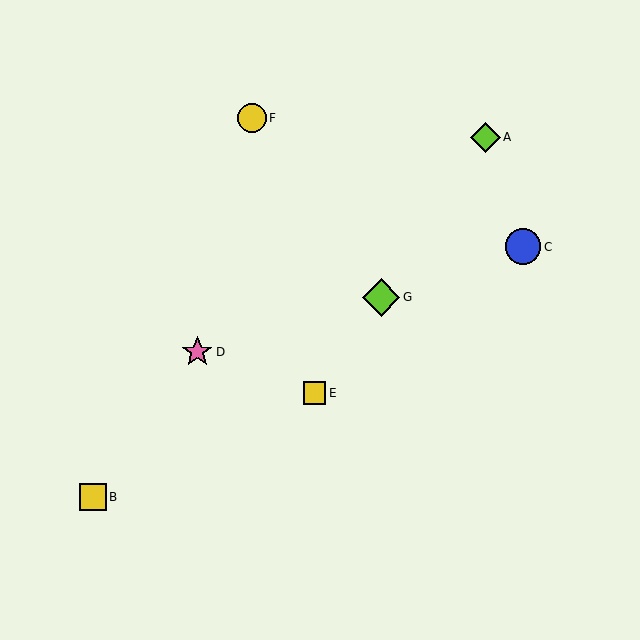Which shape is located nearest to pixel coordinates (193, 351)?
The pink star (labeled D) at (197, 352) is nearest to that location.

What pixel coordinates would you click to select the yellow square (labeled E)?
Click at (315, 393) to select the yellow square E.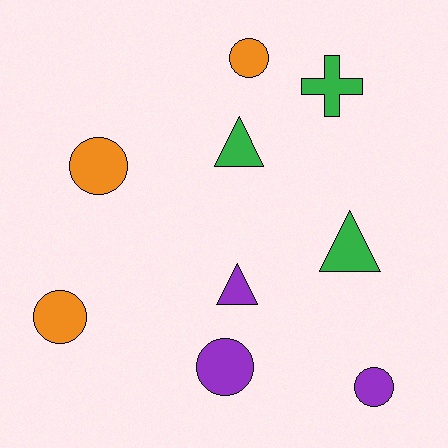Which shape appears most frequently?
Circle, with 5 objects.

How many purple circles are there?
There are 2 purple circles.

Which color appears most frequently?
Purple, with 3 objects.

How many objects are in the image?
There are 9 objects.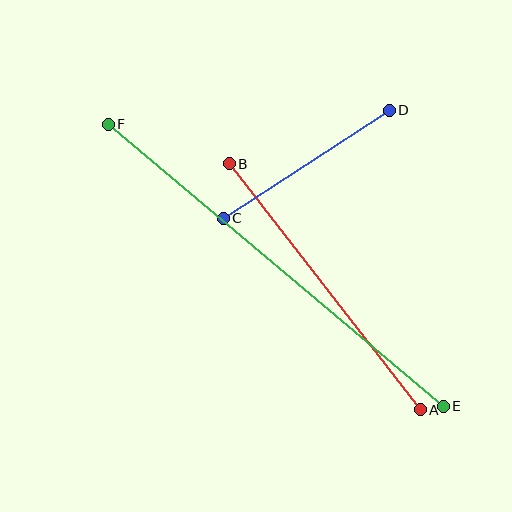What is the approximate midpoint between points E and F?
The midpoint is at approximately (276, 265) pixels.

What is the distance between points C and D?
The distance is approximately 198 pixels.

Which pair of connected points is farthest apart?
Points E and F are farthest apart.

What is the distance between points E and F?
The distance is approximately 438 pixels.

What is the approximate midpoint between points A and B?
The midpoint is at approximately (325, 287) pixels.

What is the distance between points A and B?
The distance is approximately 311 pixels.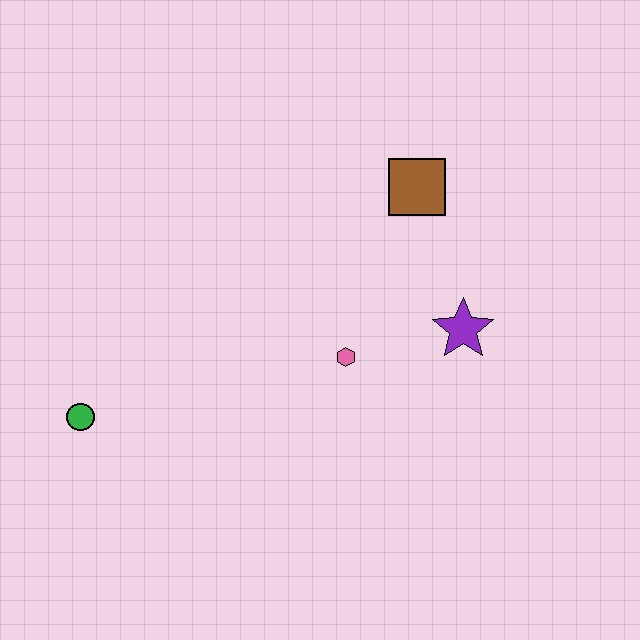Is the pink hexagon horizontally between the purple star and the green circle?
Yes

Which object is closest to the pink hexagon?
The purple star is closest to the pink hexagon.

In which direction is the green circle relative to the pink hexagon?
The green circle is to the left of the pink hexagon.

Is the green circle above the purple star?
No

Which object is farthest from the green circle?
The brown square is farthest from the green circle.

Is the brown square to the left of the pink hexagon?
No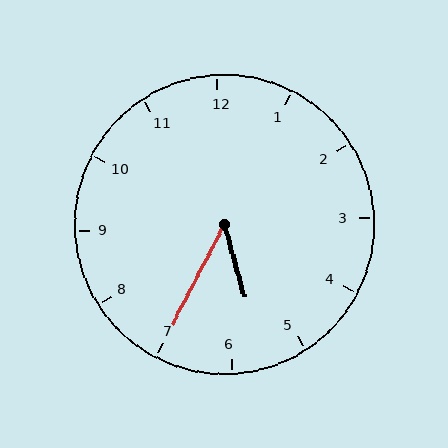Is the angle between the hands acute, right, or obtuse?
It is acute.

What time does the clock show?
5:35.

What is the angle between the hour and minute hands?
Approximately 42 degrees.